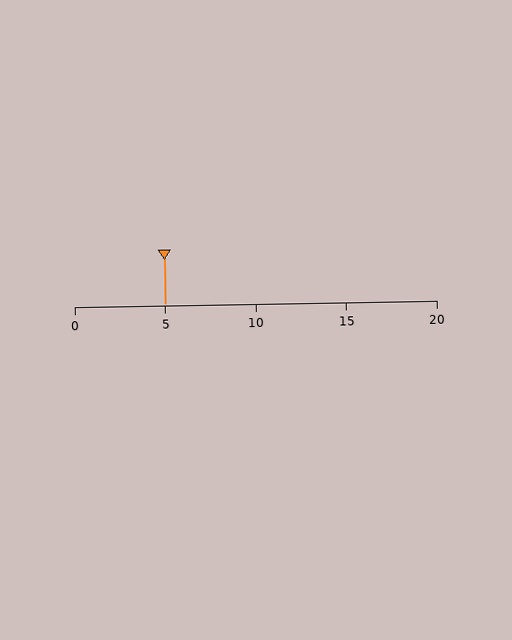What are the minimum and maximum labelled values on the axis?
The axis runs from 0 to 20.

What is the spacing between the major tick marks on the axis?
The major ticks are spaced 5 apart.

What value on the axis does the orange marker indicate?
The marker indicates approximately 5.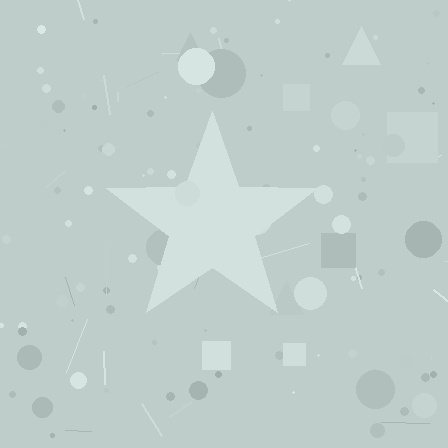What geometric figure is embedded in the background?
A star is embedded in the background.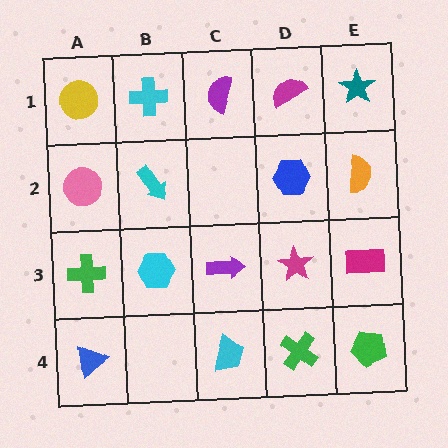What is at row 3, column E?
A magenta rectangle.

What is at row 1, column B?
A cyan cross.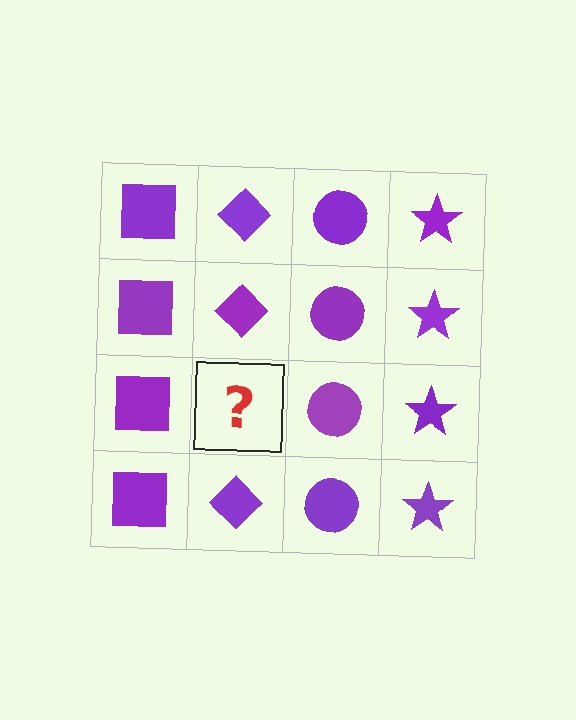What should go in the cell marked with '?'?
The missing cell should contain a purple diamond.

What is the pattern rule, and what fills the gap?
The rule is that each column has a consistent shape. The gap should be filled with a purple diamond.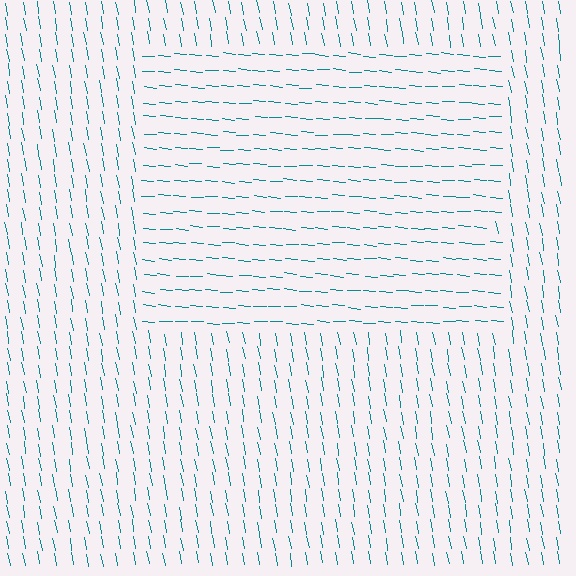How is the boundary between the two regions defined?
The boundary is defined purely by a change in line orientation (approximately 76 degrees difference). All lines are the same color and thickness.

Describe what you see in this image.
The image is filled with small teal line segments. A rectangle region in the image has lines oriented differently from the surrounding lines, creating a visible texture boundary.